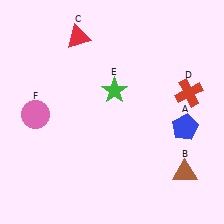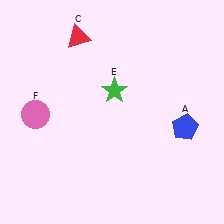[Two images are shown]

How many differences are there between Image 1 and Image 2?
There are 2 differences between the two images.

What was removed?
The brown triangle (B), the red cross (D) were removed in Image 2.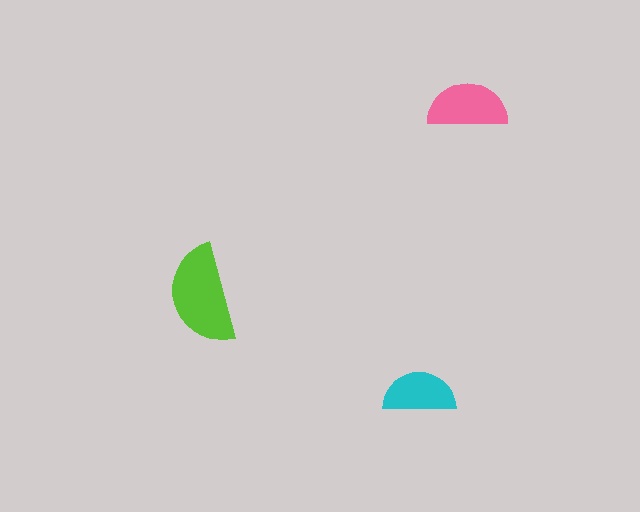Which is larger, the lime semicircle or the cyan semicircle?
The lime one.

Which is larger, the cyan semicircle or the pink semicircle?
The pink one.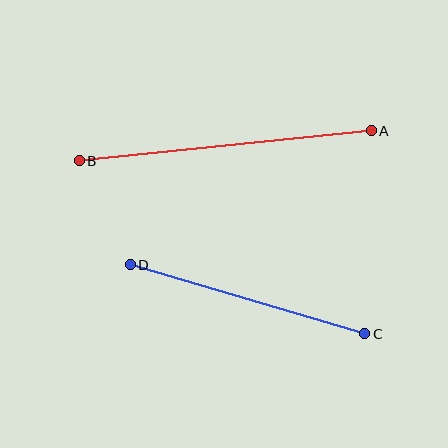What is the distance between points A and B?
The distance is approximately 294 pixels.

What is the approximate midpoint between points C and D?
The midpoint is at approximately (247, 299) pixels.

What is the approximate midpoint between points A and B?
The midpoint is at approximately (225, 146) pixels.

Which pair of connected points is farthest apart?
Points A and B are farthest apart.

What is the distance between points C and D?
The distance is approximately 245 pixels.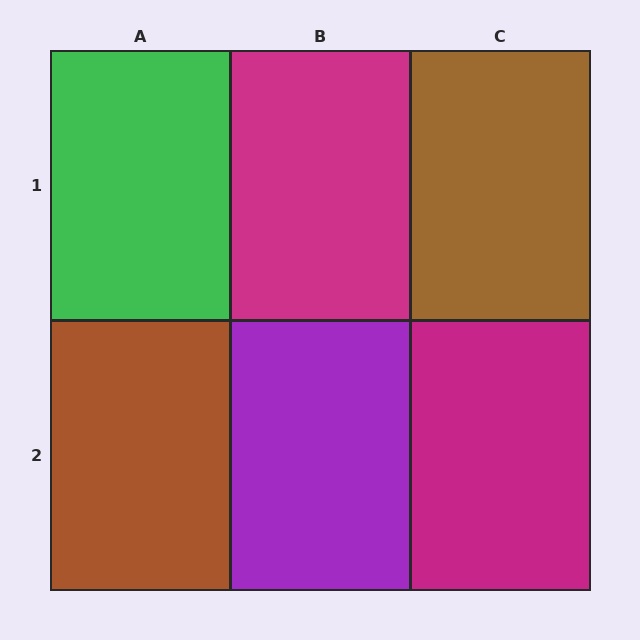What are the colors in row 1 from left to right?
Green, magenta, brown.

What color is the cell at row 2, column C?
Magenta.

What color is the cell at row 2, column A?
Brown.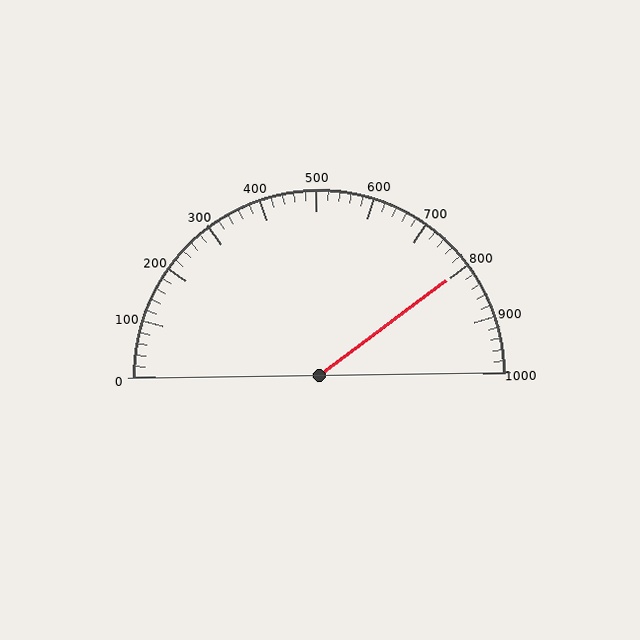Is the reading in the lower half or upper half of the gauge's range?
The reading is in the upper half of the range (0 to 1000).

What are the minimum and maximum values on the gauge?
The gauge ranges from 0 to 1000.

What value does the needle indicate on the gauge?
The needle indicates approximately 800.